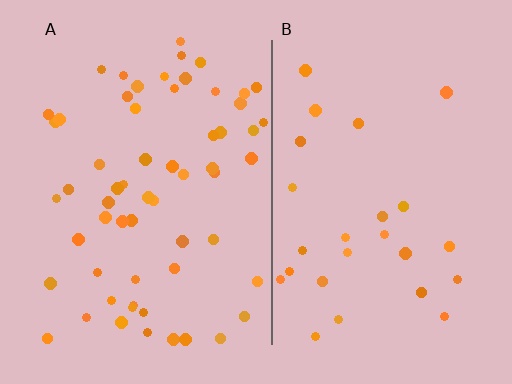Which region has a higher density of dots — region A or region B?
A (the left).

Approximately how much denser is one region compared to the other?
Approximately 2.3× — region A over region B.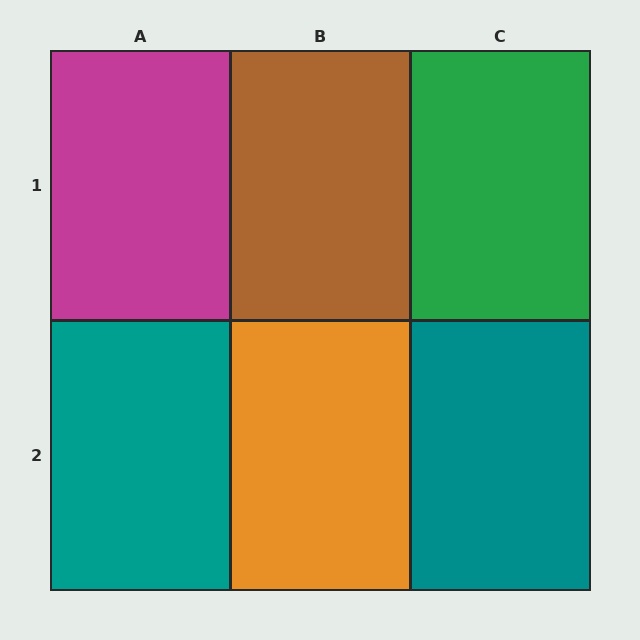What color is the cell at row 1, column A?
Magenta.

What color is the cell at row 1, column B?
Brown.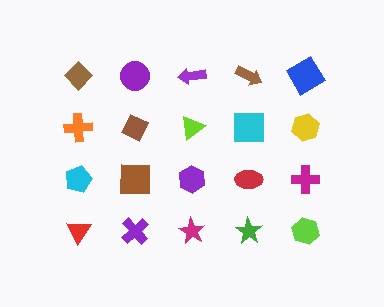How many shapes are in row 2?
5 shapes.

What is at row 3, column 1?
A cyan pentagon.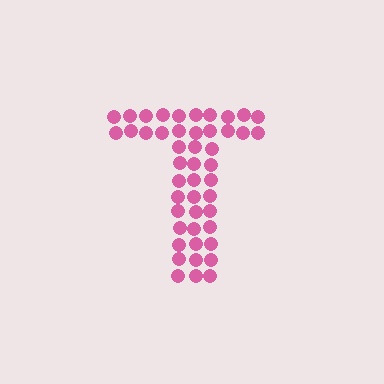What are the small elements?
The small elements are circles.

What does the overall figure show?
The overall figure shows the letter T.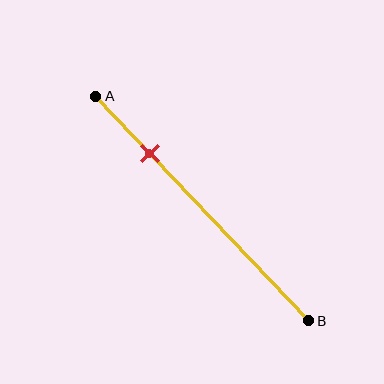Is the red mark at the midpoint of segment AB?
No, the mark is at about 25% from A, not at the 50% midpoint.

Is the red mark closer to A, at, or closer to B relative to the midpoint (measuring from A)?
The red mark is closer to point A than the midpoint of segment AB.